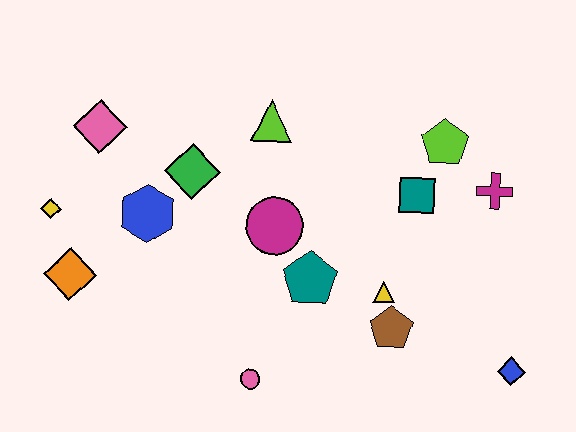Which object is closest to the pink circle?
The teal pentagon is closest to the pink circle.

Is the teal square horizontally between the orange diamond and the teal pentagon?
No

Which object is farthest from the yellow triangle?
The yellow diamond is farthest from the yellow triangle.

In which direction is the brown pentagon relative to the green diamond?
The brown pentagon is to the right of the green diamond.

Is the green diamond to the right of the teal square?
No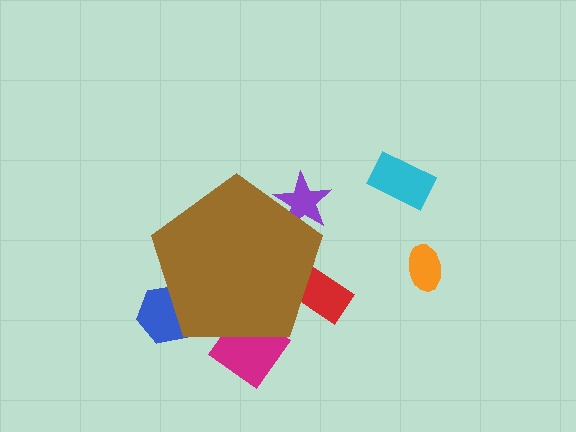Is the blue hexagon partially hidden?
Yes, the blue hexagon is partially hidden behind the brown pentagon.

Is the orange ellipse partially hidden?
No, the orange ellipse is fully visible.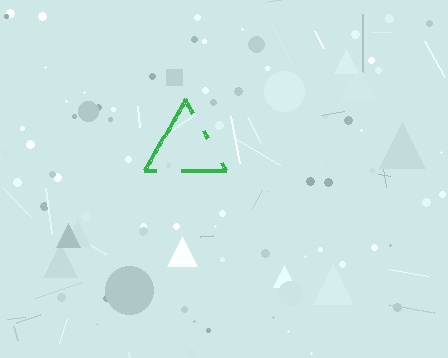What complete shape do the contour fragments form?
The contour fragments form a triangle.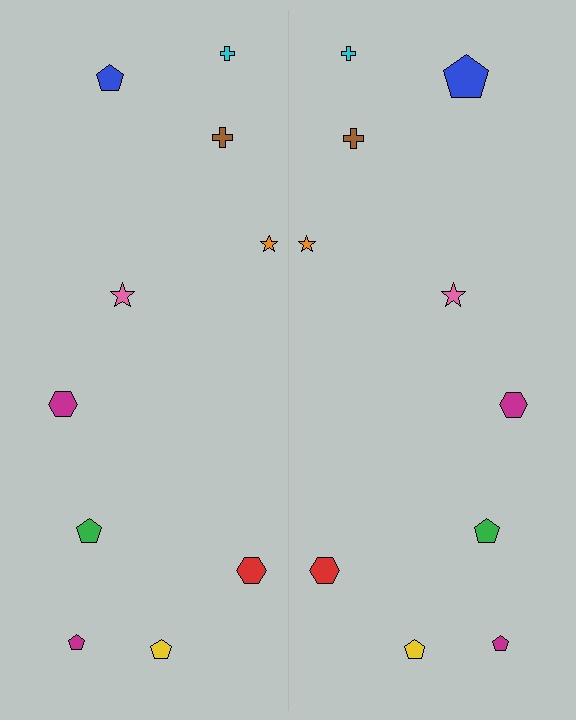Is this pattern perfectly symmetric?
No, the pattern is not perfectly symmetric. The blue pentagon on the right side has a different size than its mirror counterpart.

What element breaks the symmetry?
The blue pentagon on the right side has a different size than its mirror counterpart.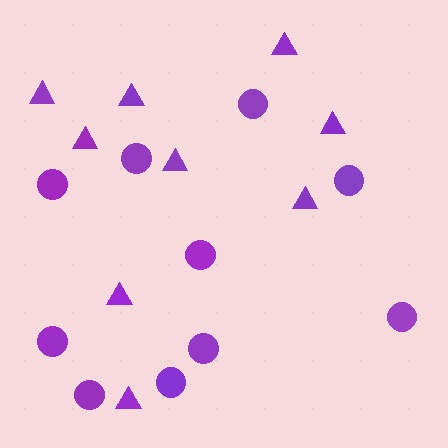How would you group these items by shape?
There are 2 groups: one group of triangles (9) and one group of circles (10).